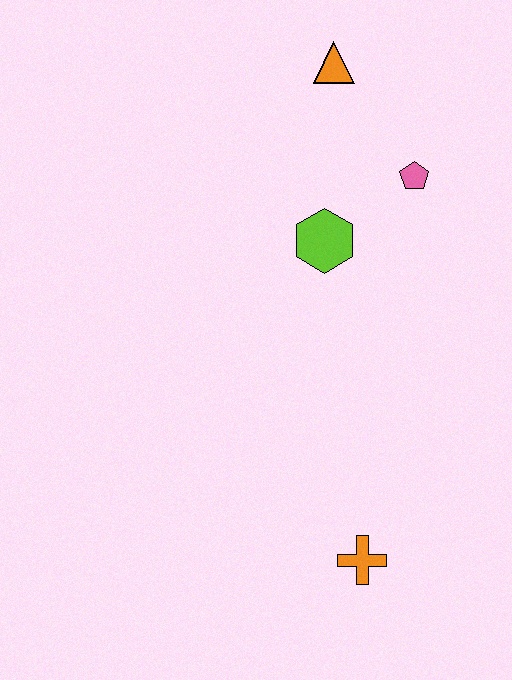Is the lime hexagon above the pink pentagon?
No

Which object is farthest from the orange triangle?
The orange cross is farthest from the orange triangle.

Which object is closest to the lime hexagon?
The pink pentagon is closest to the lime hexagon.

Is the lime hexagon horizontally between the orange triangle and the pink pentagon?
No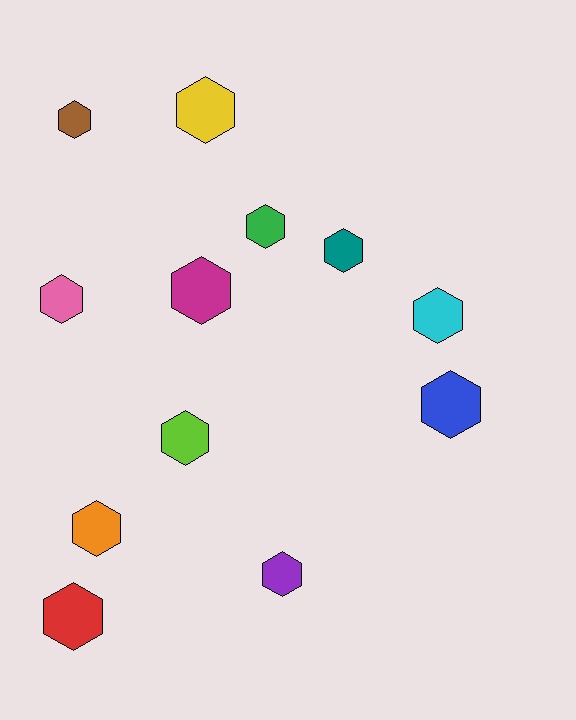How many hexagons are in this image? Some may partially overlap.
There are 12 hexagons.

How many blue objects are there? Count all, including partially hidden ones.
There is 1 blue object.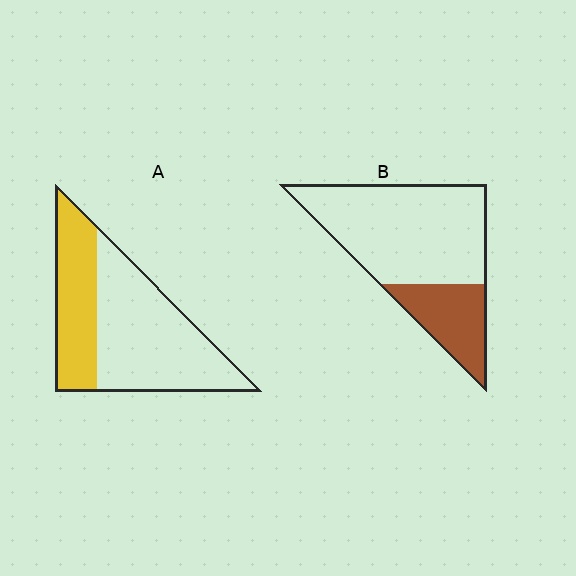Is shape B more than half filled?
No.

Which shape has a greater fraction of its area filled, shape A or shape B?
Shape A.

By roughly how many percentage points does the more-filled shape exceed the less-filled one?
By roughly 10 percentage points (A over B).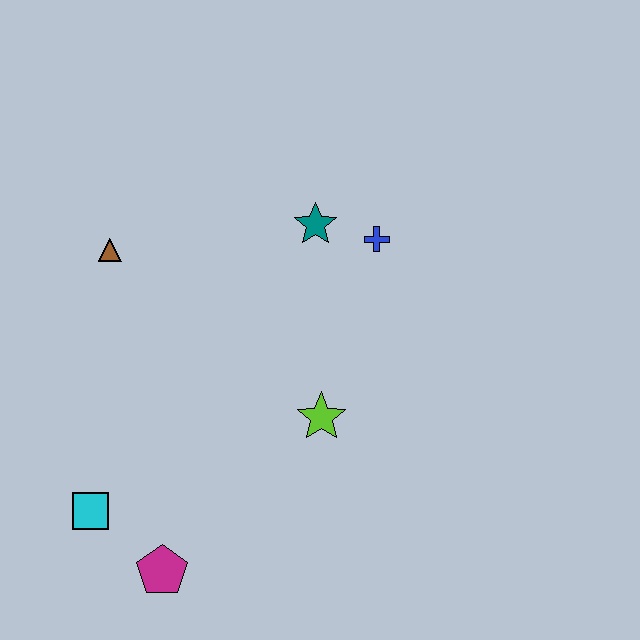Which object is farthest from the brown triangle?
The magenta pentagon is farthest from the brown triangle.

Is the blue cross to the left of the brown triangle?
No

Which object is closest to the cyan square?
The magenta pentagon is closest to the cyan square.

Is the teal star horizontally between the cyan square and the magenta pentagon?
No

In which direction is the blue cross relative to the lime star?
The blue cross is above the lime star.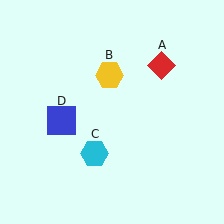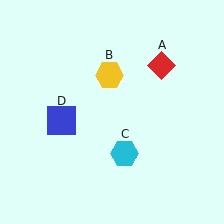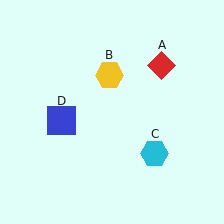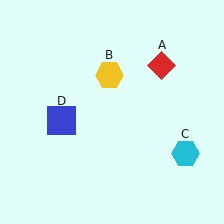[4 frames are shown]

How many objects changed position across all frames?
1 object changed position: cyan hexagon (object C).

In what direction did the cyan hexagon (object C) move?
The cyan hexagon (object C) moved right.